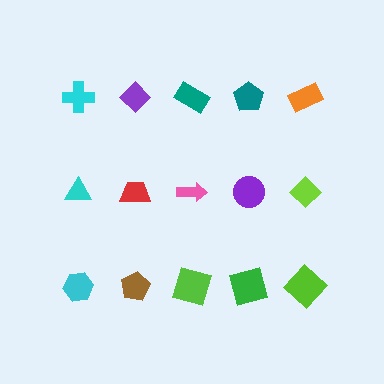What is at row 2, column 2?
A red trapezoid.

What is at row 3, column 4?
A green square.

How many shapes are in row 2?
5 shapes.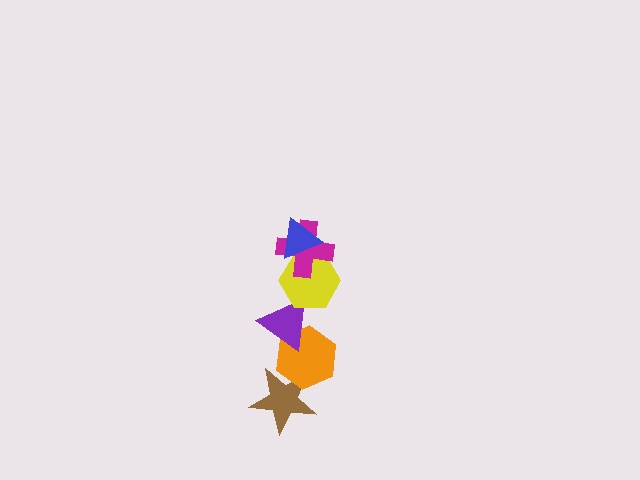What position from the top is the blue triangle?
The blue triangle is 1st from the top.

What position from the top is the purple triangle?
The purple triangle is 4th from the top.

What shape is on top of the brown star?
The orange hexagon is on top of the brown star.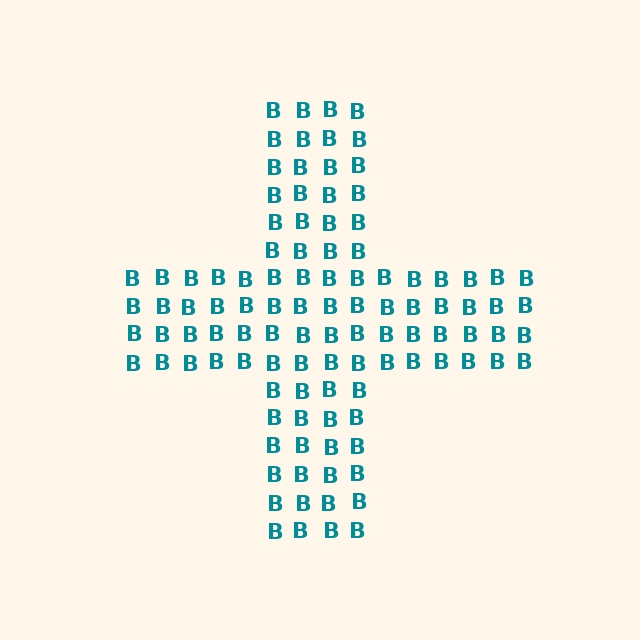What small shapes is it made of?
It is made of small letter B's.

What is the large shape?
The large shape is a cross.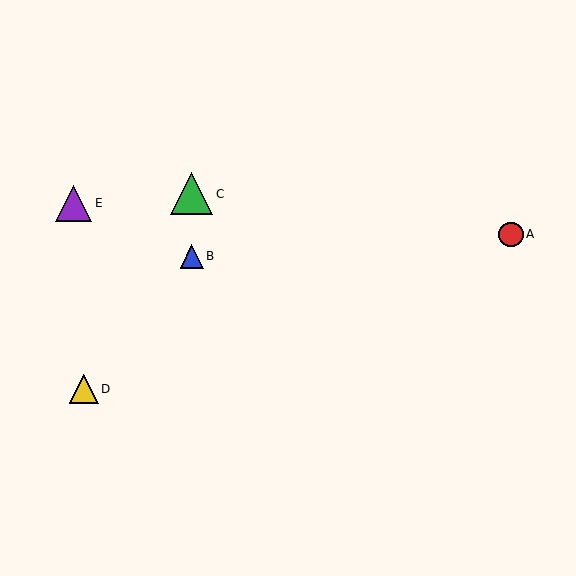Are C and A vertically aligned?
No, C is at x≈192 and A is at x≈511.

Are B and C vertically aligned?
Yes, both are at x≈192.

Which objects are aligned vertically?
Objects B, C are aligned vertically.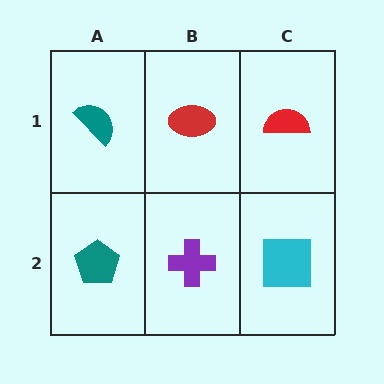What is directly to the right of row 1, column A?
A red ellipse.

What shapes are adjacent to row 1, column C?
A cyan square (row 2, column C), a red ellipse (row 1, column B).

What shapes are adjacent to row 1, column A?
A teal pentagon (row 2, column A), a red ellipse (row 1, column B).